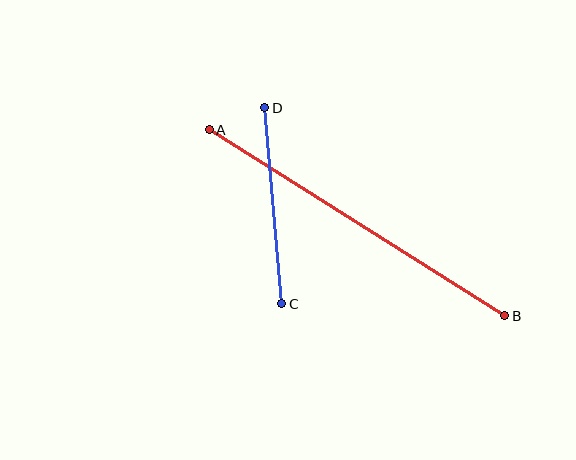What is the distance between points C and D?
The distance is approximately 197 pixels.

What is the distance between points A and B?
The distance is approximately 349 pixels.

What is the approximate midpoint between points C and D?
The midpoint is at approximately (273, 206) pixels.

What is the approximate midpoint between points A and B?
The midpoint is at approximately (357, 223) pixels.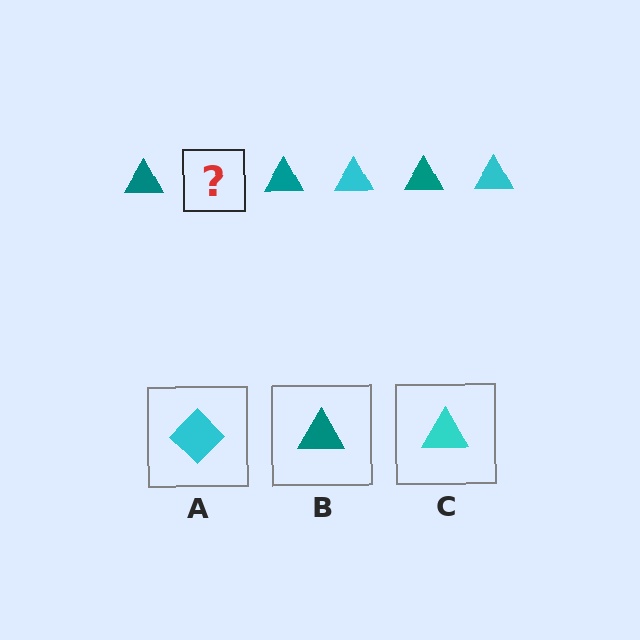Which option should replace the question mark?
Option C.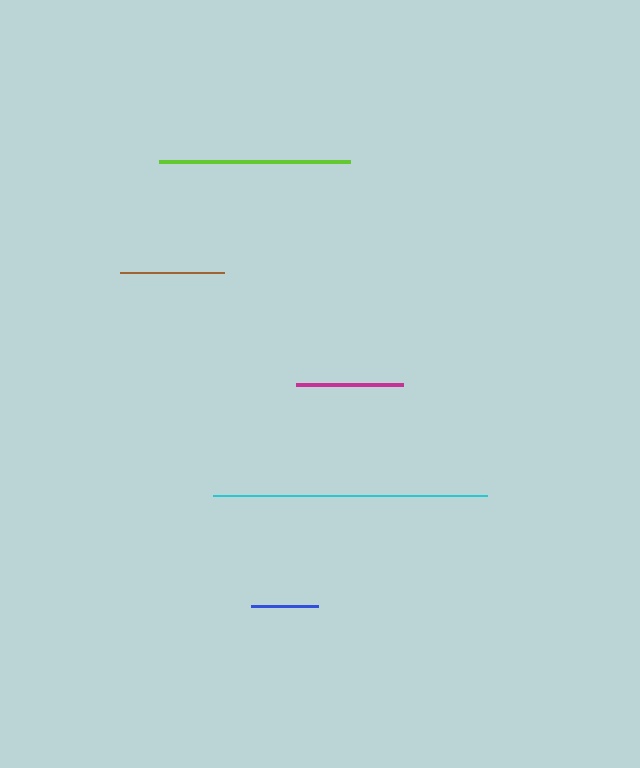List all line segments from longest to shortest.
From longest to shortest: cyan, lime, magenta, brown, blue.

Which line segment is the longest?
The cyan line is the longest at approximately 274 pixels.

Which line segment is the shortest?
The blue line is the shortest at approximately 67 pixels.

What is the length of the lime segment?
The lime segment is approximately 191 pixels long.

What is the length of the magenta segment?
The magenta segment is approximately 107 pixels long.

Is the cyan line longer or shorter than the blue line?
The cyan line is longer than the blue line.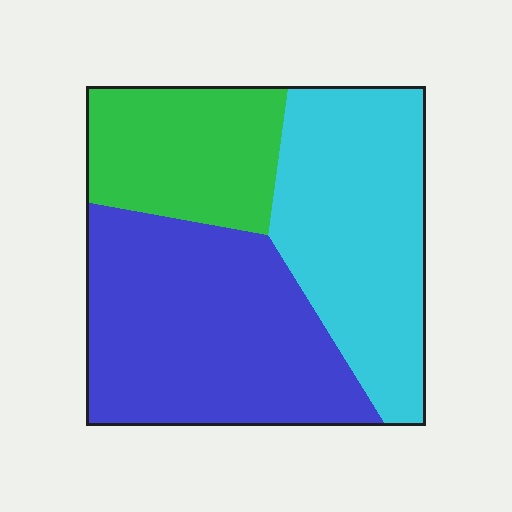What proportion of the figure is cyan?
Cyan covers roughly 35% of the figure.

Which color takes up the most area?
Blue, at roughly 40%.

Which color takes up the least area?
Green, at roughly 20%.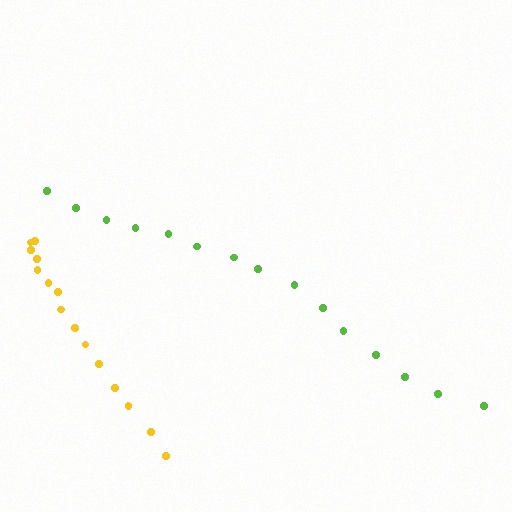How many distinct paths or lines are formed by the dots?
There are 2 distinct paths.